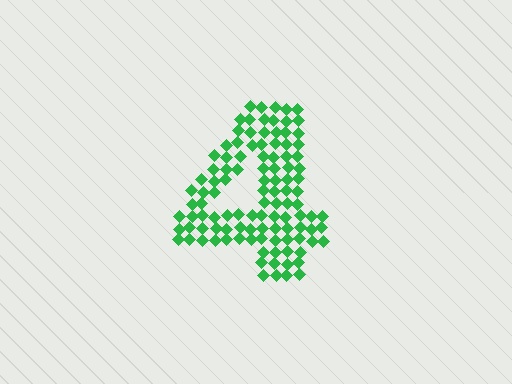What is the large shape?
The large shape is the digit 4.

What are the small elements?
The small elements are diamonds.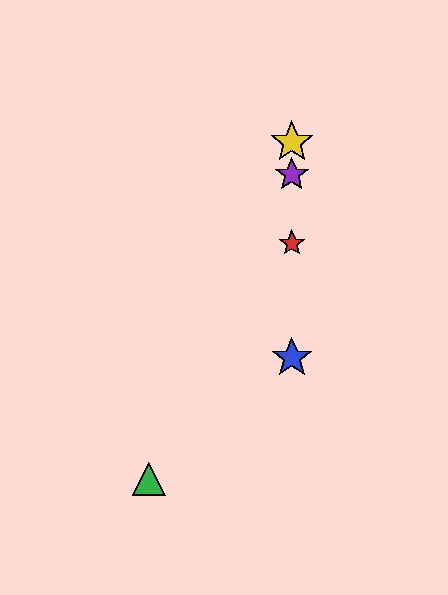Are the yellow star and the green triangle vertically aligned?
No, the yellow star is at x≈292 and the green triangle is at x≈149.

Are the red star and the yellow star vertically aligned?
Yes, both are at x≈292.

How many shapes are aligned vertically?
4 shapes (the red star, the blue star, the yellow star, the purple star) are aligned vertically.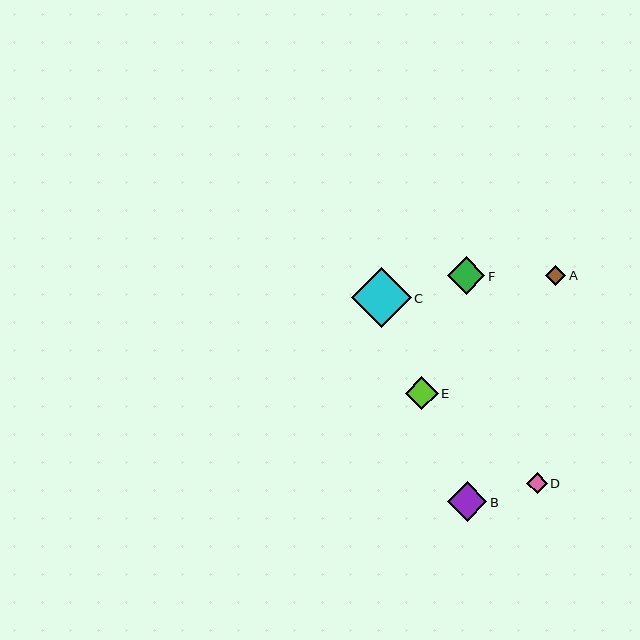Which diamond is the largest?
Diamond C is the largest with a size of approximately 60 pixels.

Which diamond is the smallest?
Diamond A is the smallest with a size of approximately 20 pixels.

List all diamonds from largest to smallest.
From largest to smallest: C, B, F, E, D, A.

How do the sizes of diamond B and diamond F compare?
Diamond B and diamond F are approximately the same size.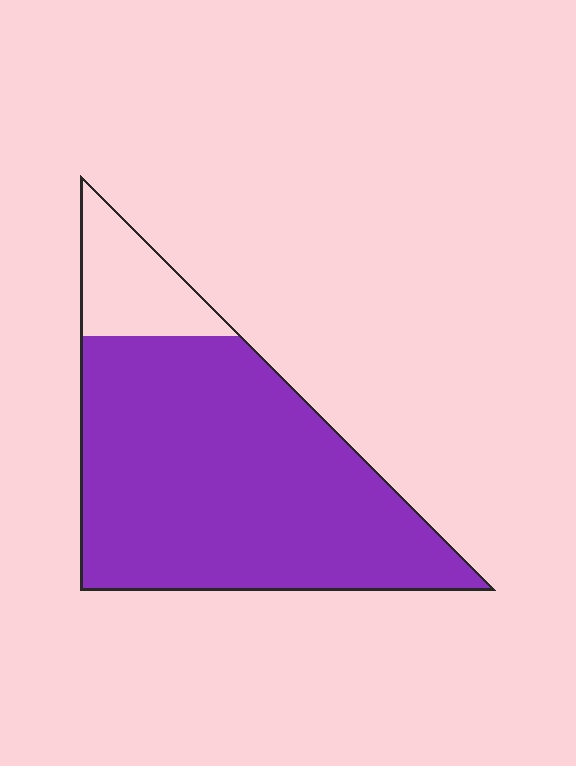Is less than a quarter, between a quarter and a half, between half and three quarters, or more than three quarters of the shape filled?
More than three quarters.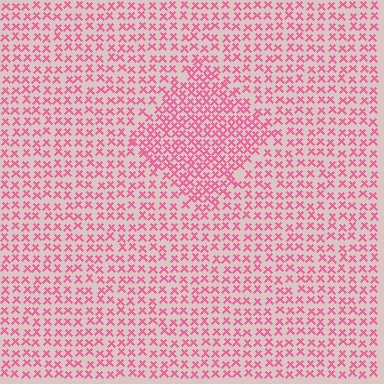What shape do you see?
I see a diamond.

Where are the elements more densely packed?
The elements are more densely packed inside the diamond boundary.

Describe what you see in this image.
The image contains small pink elements arranged at two different densities. A diamond-shaped region is visible where the elements are more densely packed than the surrounding area.